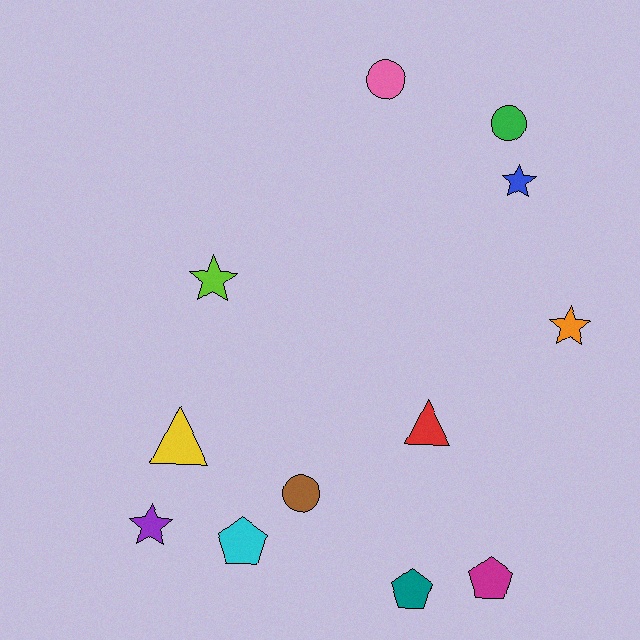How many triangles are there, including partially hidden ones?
There are 2 triangles.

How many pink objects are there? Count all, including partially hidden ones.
There is 1 pink object.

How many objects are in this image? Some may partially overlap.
There are 12 objects.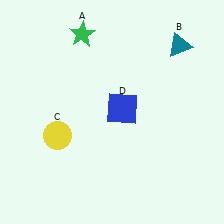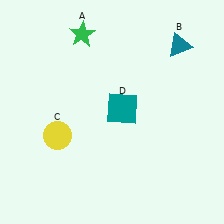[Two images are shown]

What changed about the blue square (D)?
In Image 1, D is blue. In Image 2, it changed to teal.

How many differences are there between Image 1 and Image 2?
There is 1 difference between the two images.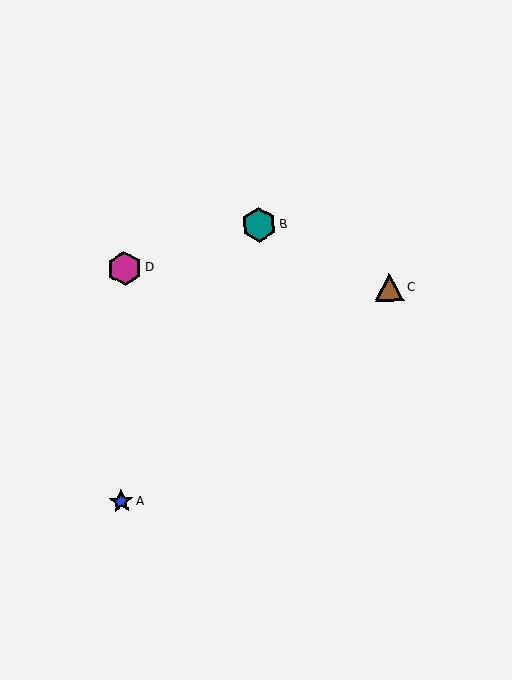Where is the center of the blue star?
The center of the blue star is at (121, 502).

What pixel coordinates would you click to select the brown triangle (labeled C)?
Click at (389, 287) to select the brown triangle C.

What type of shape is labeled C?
Shape C is a brown triangle.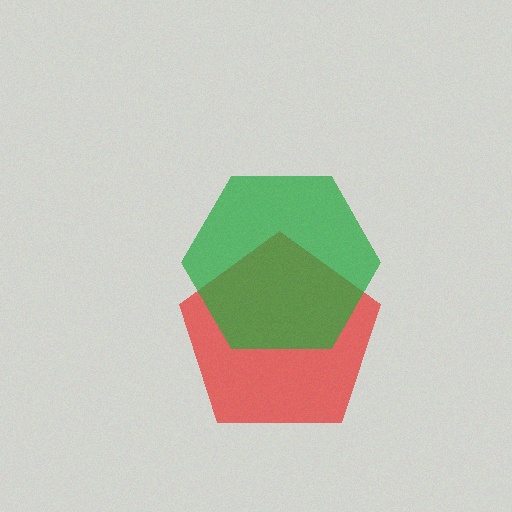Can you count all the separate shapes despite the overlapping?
Yes, there are 2 separate shapes.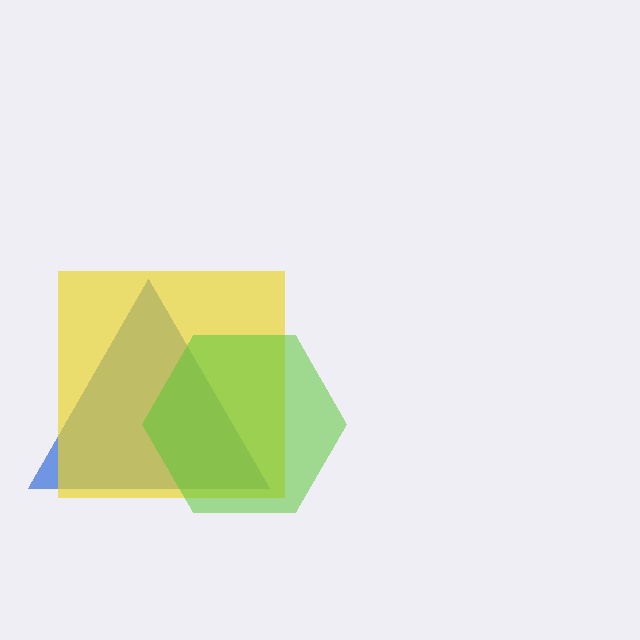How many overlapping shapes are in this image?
There are 3 overlapping shapes in the image.